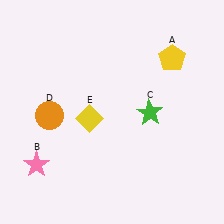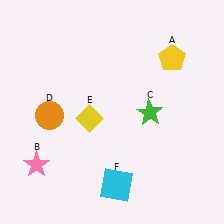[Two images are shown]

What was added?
A cyan square (F) was added in Image 2.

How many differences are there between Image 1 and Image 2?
There is 1 difference between the two images.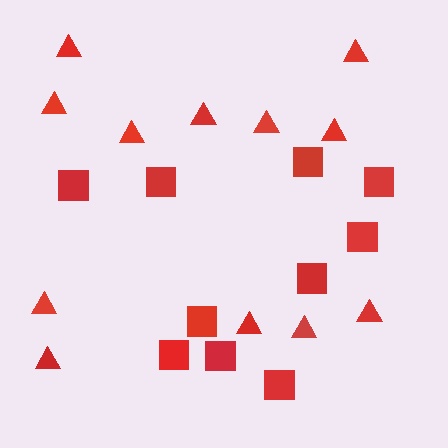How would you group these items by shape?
There are 2 groups: one group of triangles (12) and one group of squares (10).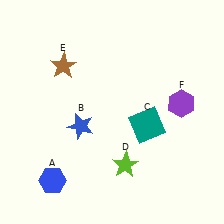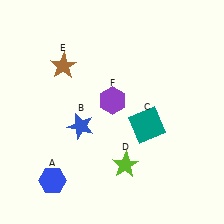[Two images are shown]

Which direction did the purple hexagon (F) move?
The purple hexagon (F) moved left.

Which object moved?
The purple hexagon (F) moved left.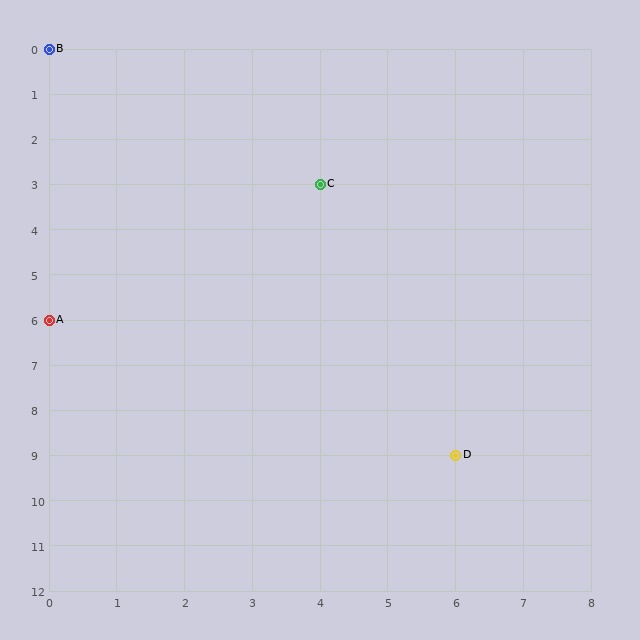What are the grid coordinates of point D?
Point D is at grid coordinates (6, 9).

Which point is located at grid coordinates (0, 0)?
Point B is at (0, 0).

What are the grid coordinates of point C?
Point C is at grid coordinates (4, 3).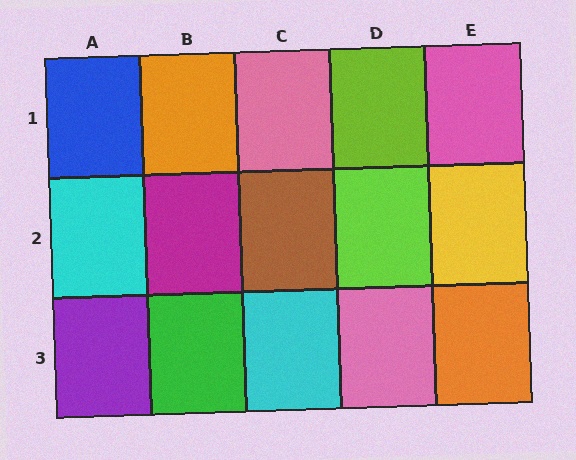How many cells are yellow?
1 cell is yellow.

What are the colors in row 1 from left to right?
Blue, orange, pink, lime, pink.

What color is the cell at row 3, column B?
Green.